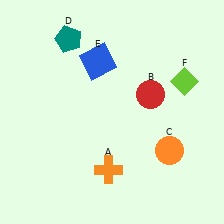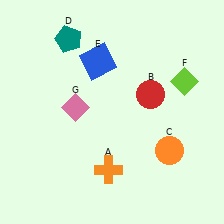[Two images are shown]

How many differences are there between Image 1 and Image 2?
There is 1 difference between the two images.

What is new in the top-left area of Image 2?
A pink diamond (G) was added in the top-left area of Image 2.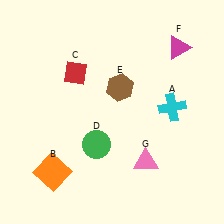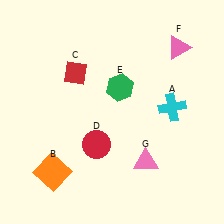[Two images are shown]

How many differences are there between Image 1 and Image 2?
There are 3 differences between the two images.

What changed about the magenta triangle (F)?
In Image 1, F is magenta. In Image 2, it changed to pink.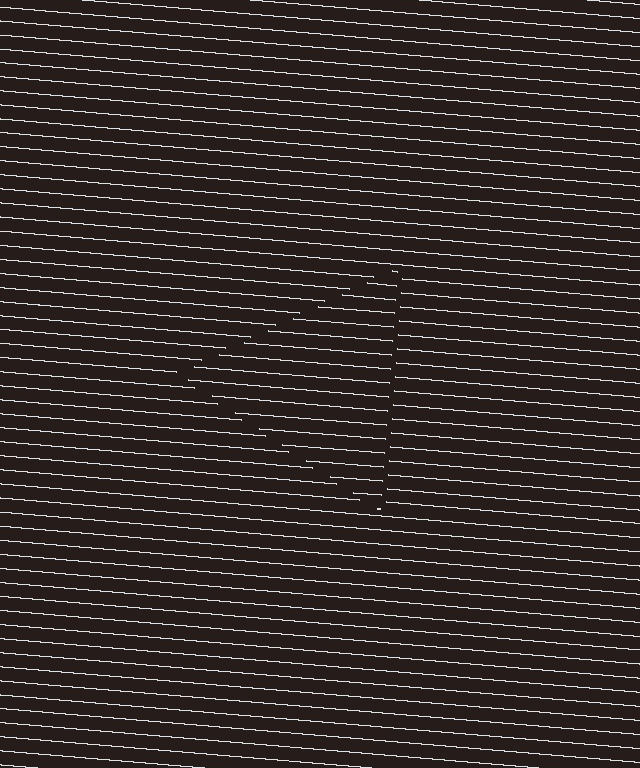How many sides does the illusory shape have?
3 sides — the line-ends trace a triangle.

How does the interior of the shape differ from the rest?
The interior of the shape contains the same grating, shifted by half a period — the contour is defined by the phase discontinuity where line-ends from the inner and outer gratings abut.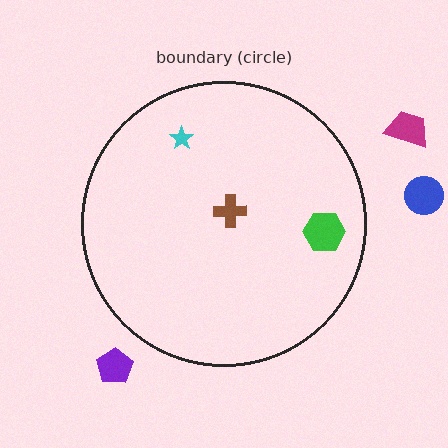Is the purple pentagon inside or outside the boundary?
Outside.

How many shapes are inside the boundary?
3 inside, 3 outside.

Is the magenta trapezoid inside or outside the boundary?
Outside.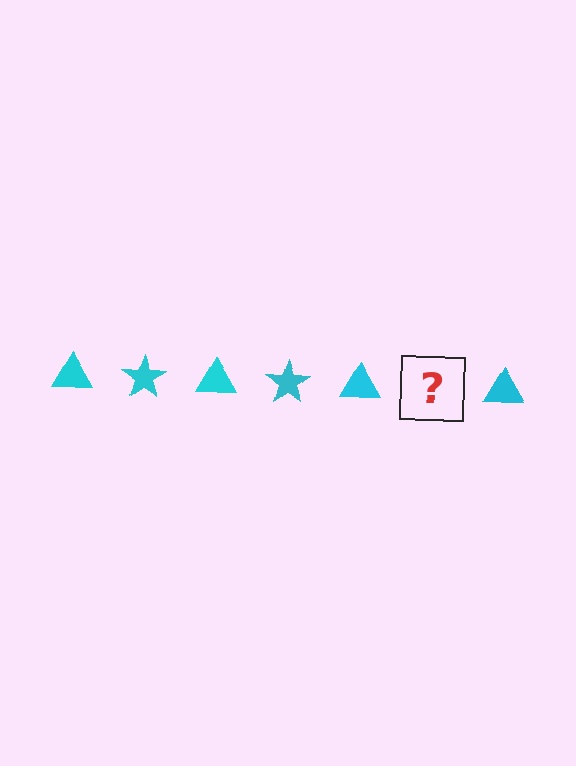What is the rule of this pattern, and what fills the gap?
The rule is that the pattern cycles through triangle, star shapes in cyan. The gap should be filled with a cyan star.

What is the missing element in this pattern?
The missing element is a cyan star.